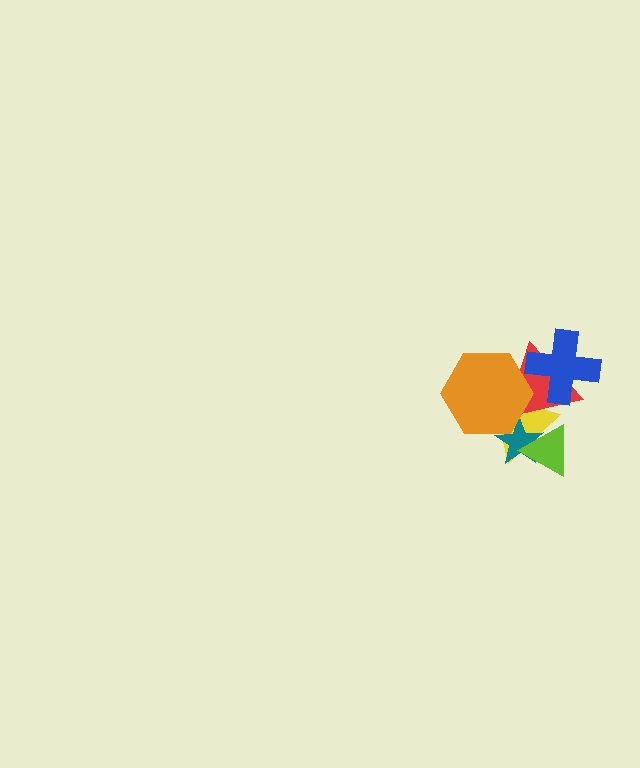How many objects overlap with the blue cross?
1 object overlaps with the blue cross.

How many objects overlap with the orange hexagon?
3 objects overlap with the orange hexagon.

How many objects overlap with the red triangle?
5 objects overlap with the red triangle.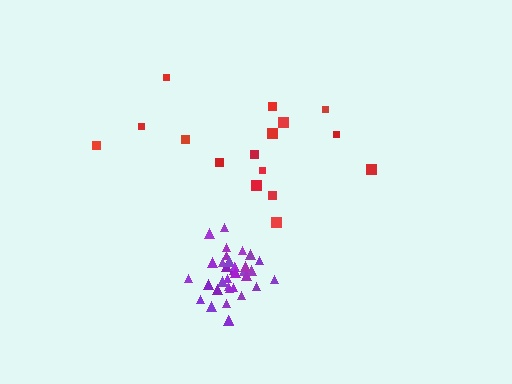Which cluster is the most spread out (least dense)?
Red.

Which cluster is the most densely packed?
Purple.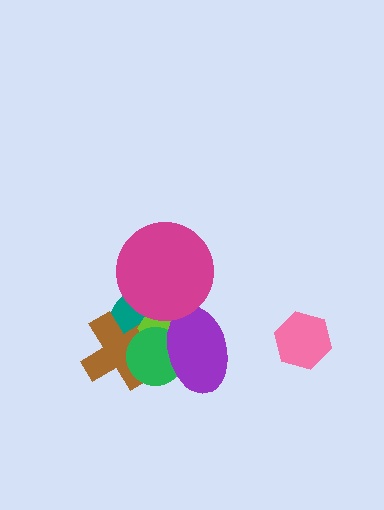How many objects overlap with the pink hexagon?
0 objects overlap with the pink hexagon.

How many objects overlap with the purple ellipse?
3 objects overlap with the purple ellipse.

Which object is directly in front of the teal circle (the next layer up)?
The brown cross is directly in front of the teal circle.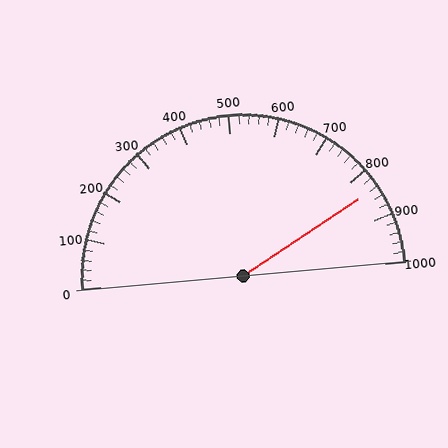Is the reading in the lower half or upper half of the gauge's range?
The reading is in the upper half of the range (0 to 1000).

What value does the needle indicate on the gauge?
The needle indicates approximately 840.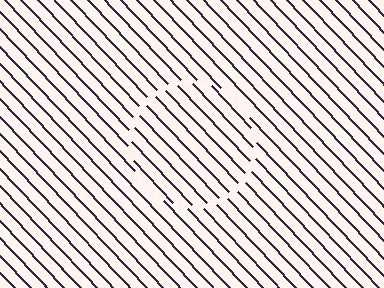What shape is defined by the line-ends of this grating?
An illusory circle. The interior of the shape contains the same grating, shifted by half a period — the contour is defined by the phase discontinuity where line-ends from the inner and outer gratings abut.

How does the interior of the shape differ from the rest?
The interior of the shape contains the same grating, shifted by half a period — the contour is defined by the phase discontinuity where line-ends from the inner and outer gratings abut.